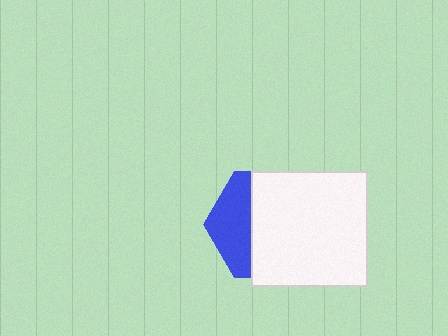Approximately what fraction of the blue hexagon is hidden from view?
Roughly 65% of the blue hexagon is hidden behind the white square.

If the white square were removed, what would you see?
You would see the complete blue hexagon.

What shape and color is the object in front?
The object in front is a white square.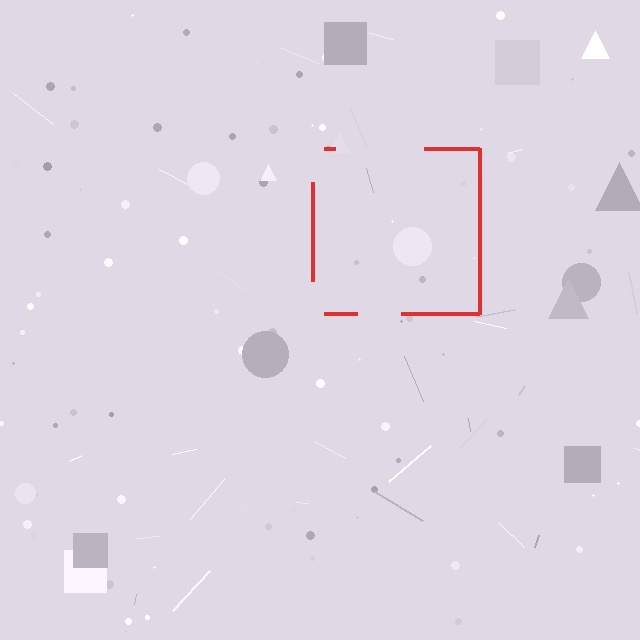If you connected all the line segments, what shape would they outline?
They would outline a square.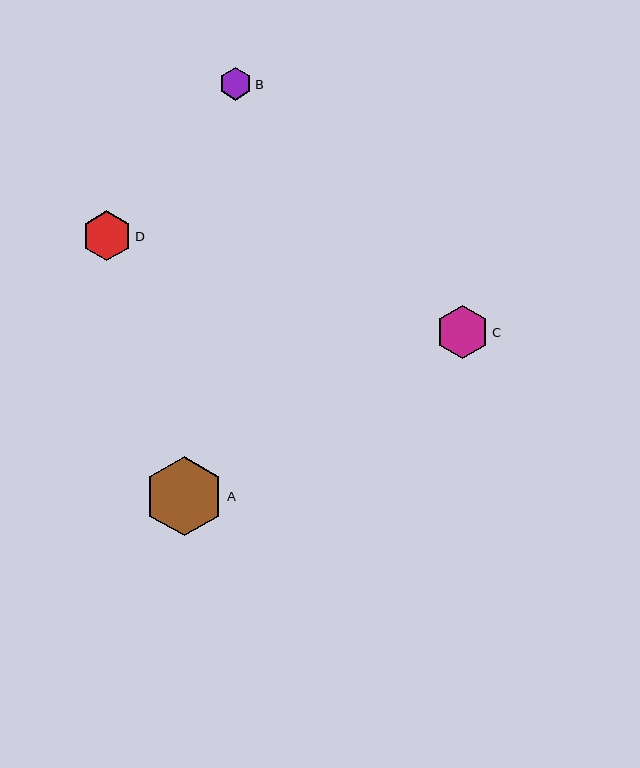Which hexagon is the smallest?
Hexagon B is the smallest with a size of approximately 33 pixels.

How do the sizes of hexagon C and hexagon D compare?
Hexagon C and hexagon D are approximately the same size.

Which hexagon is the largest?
Hexagon A is the largest with a size of approximately 79 pixels.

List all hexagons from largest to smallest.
From largest to smallest: A, C, D, B.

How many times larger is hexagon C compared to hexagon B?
Hexagon C is approximately 1.6 times the size of hexagon B.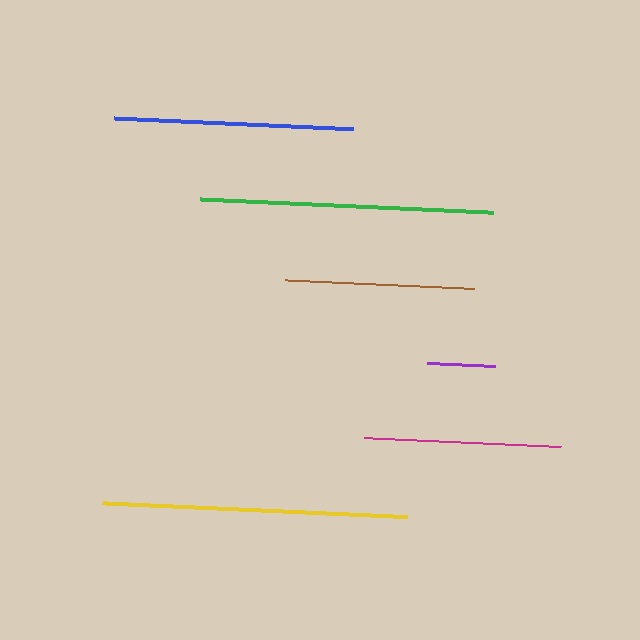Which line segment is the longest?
The yellow line is the longest at approximately 305 pixels.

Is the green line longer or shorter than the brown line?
The green line is longer than the brown line.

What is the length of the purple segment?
The purple segment is approximately 68 pixels long.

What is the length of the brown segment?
The brown segment is approximately 188 pixels long.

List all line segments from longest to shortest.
From longest to shortest: yellow, green, blue, magenta, brown, purple.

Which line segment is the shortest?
The purple line is the shortest at approximately 68 pixels.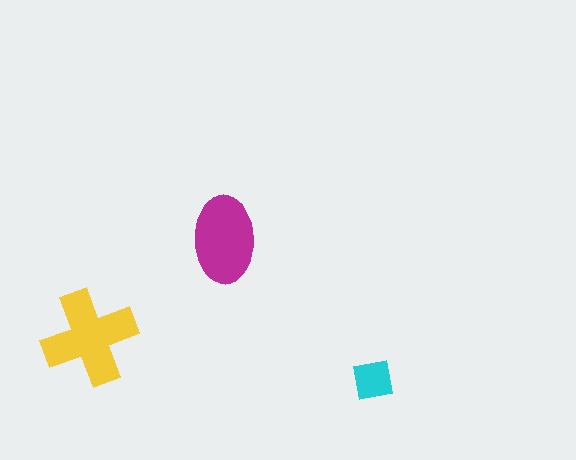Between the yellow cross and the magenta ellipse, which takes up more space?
The yellow cross.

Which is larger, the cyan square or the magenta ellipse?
The magenta ellipse.